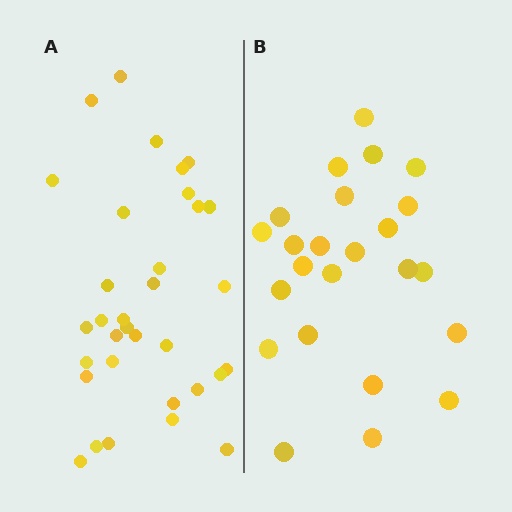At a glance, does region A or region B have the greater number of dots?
Region A (the left region) has more dots.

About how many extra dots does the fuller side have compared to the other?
Region A has roughly 8 or so more dots than region B.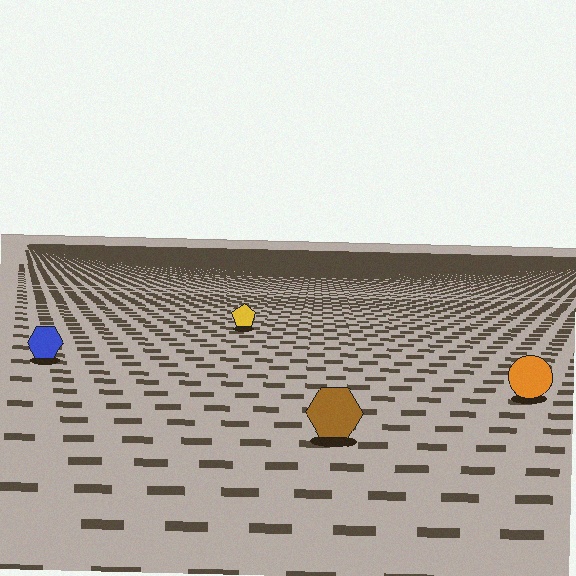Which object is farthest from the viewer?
The yellow pentagon is farthest from the viewer. It appears smaller and the ground texture around it is denser.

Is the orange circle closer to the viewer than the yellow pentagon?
Yes. The orange circle is closer — you can tell from the texture gradient: the ground texture is coarser near it.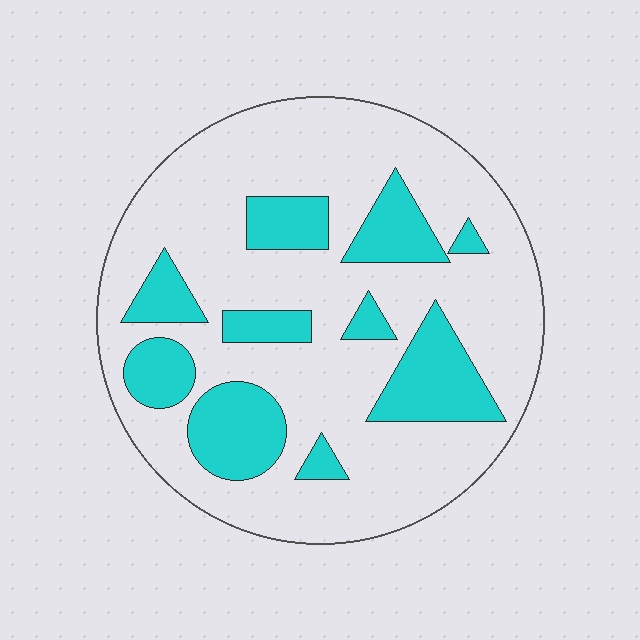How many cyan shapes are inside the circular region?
10.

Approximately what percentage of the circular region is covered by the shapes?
Approximately 25%.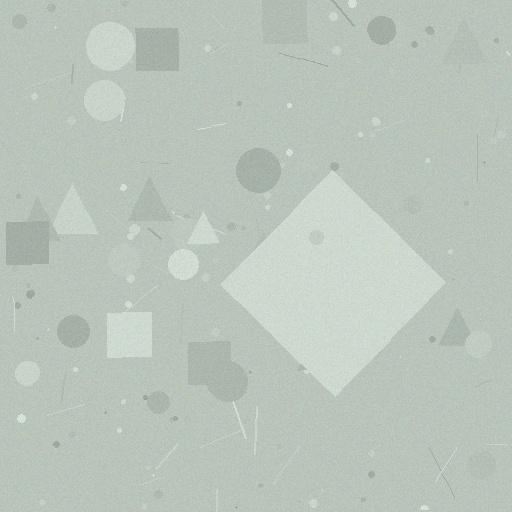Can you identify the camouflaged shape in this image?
The camouflaged shape is a diamond.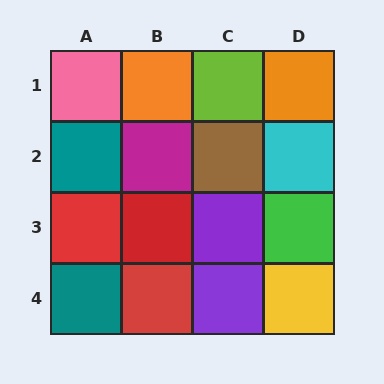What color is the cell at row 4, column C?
Purple.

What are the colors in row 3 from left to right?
Red, red, purple, green.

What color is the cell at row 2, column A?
Teal.